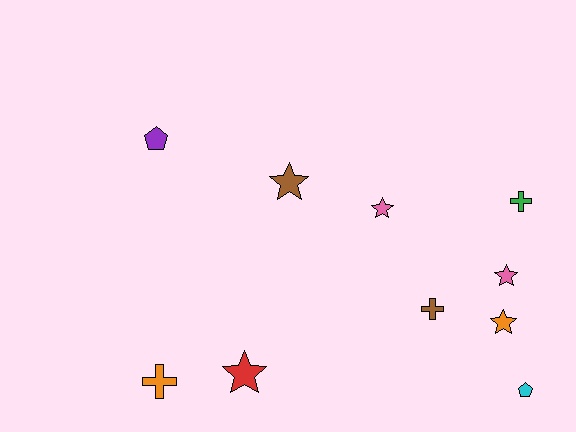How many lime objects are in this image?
There are no lime objects.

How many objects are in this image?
There are 10 objects.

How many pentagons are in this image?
There are 2 pentagons.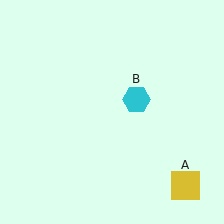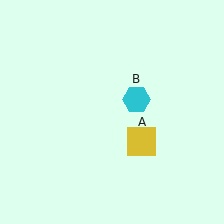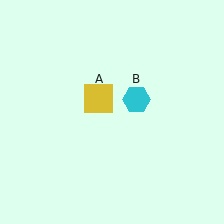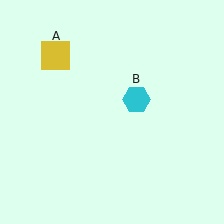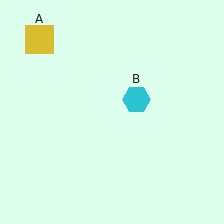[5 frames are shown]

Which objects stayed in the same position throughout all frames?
Cyan hexagon (object B) remained stationary.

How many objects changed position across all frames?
1 object changed position: yellow square (object A).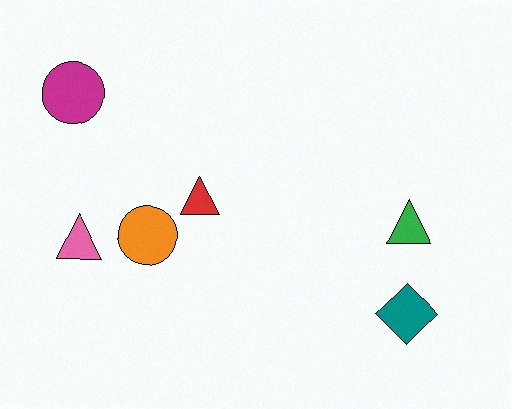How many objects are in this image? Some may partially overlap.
There are 6 objects.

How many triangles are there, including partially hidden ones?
There are 3 triangles.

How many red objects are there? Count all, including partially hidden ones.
There is 1 red object.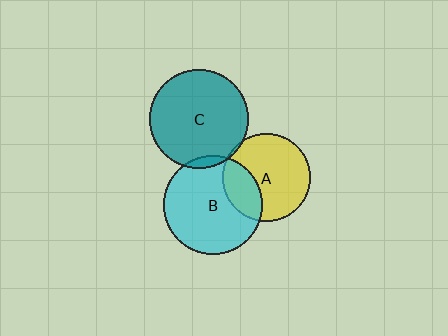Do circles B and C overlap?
Yes.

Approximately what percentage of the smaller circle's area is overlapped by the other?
Approximately 5%.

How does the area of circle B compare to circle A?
Approximately 1.3 times.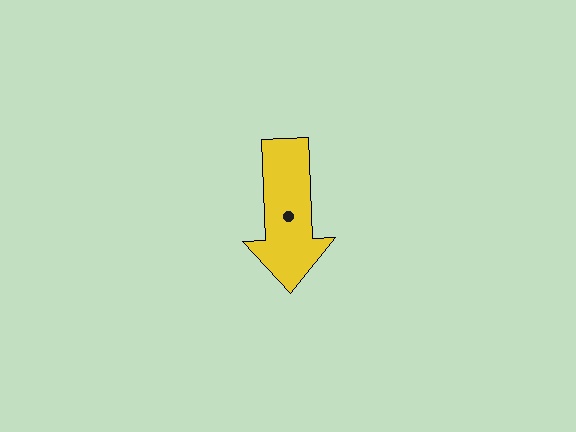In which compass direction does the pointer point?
South.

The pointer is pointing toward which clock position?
Roughly 6 o'clock.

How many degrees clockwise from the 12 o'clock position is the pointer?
Approximately 178 degrees.